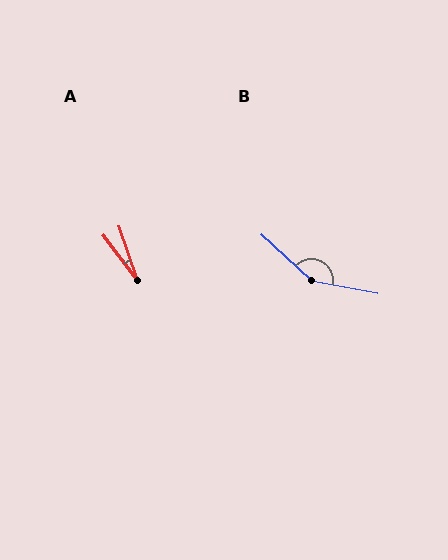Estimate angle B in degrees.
Approximately 148 degrees.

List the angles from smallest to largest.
A (18°), B (148°).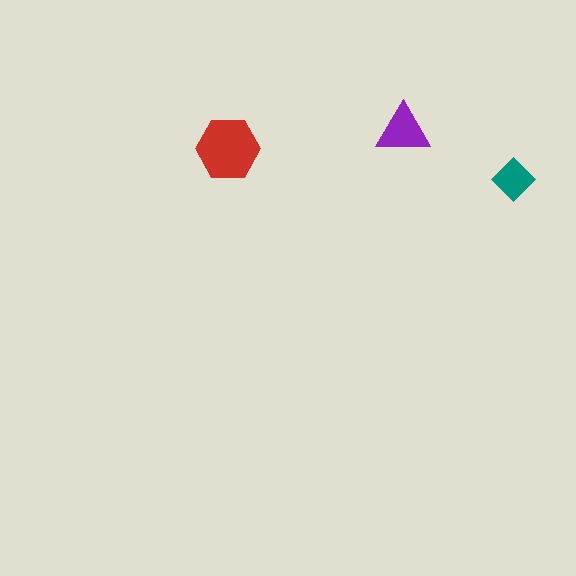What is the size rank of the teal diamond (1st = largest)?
3rd.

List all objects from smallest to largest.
The teal diamond, the purple triangle, the red hexagon.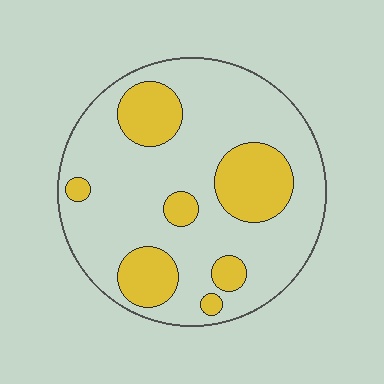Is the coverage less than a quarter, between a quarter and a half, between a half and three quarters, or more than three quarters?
Between a quarter and a half.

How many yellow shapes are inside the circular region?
7.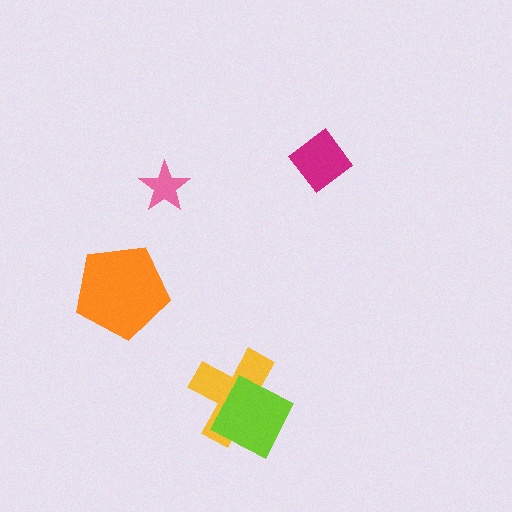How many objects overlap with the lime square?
1 object overlaps with the lime square.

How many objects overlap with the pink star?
0 objects overlap with the pink star.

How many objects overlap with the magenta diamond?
0 objects overlap with the magenta diamond.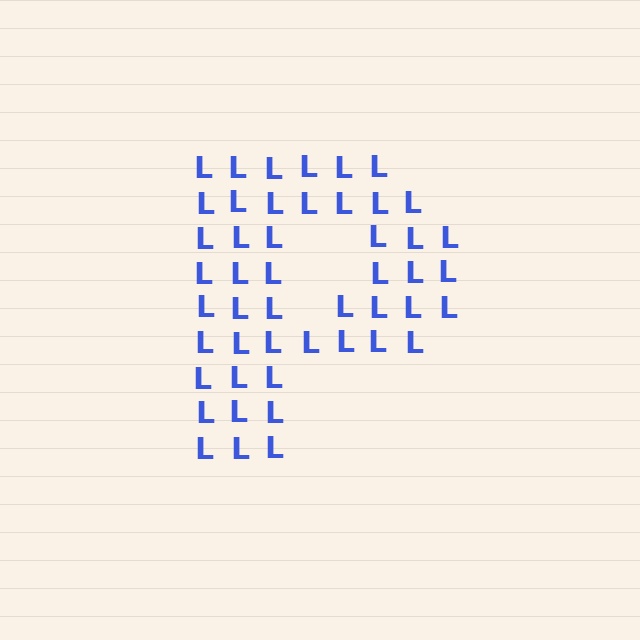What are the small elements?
The small elements are letter L's.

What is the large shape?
The large shape is the letter P.